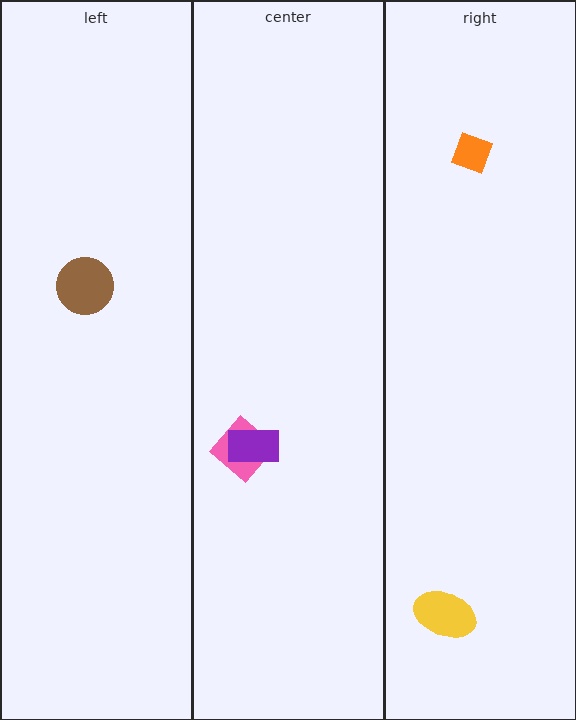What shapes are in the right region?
The orange diamond, the yellow ellipse.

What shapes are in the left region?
The brown circle.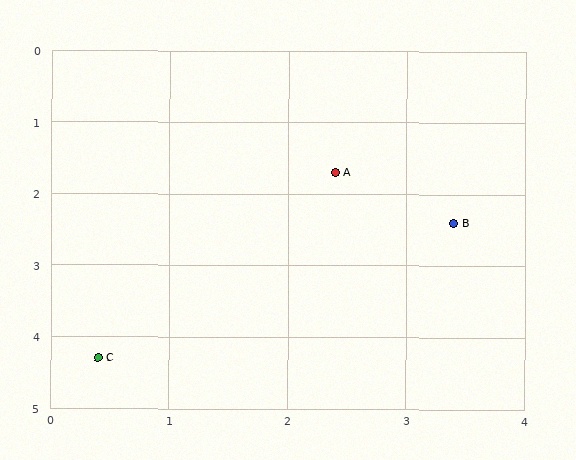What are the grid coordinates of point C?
Point C is at approximately (0.4, 4.3).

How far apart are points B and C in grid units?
Points B and C are about 3.6 grid units apart.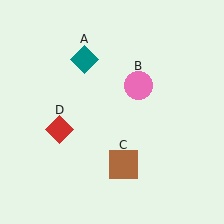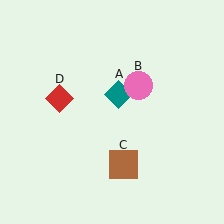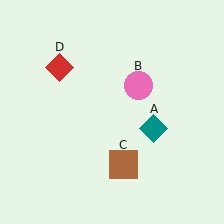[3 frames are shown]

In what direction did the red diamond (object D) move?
The red diamond (object D) moved up.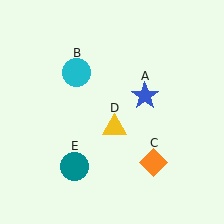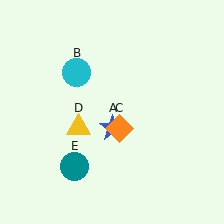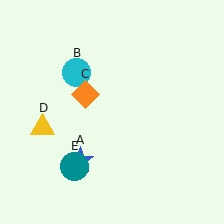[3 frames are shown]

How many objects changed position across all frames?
3 objects changed position: blue star (object A), orange diamond (object C), yellow triangle (object D).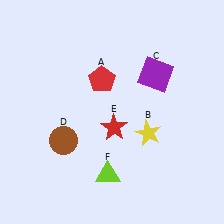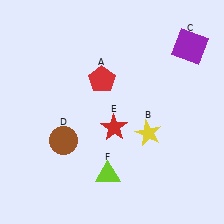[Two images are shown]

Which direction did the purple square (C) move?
The purple square (C) moved right.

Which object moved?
The purple square (C) moved right.